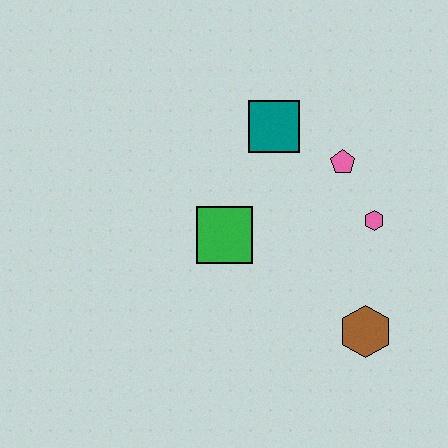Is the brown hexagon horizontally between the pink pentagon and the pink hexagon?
Yes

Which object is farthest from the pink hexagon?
The green square is farthest from the pink hexagon.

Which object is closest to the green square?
The teal square is closest to the green square.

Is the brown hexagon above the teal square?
No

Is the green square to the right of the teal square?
No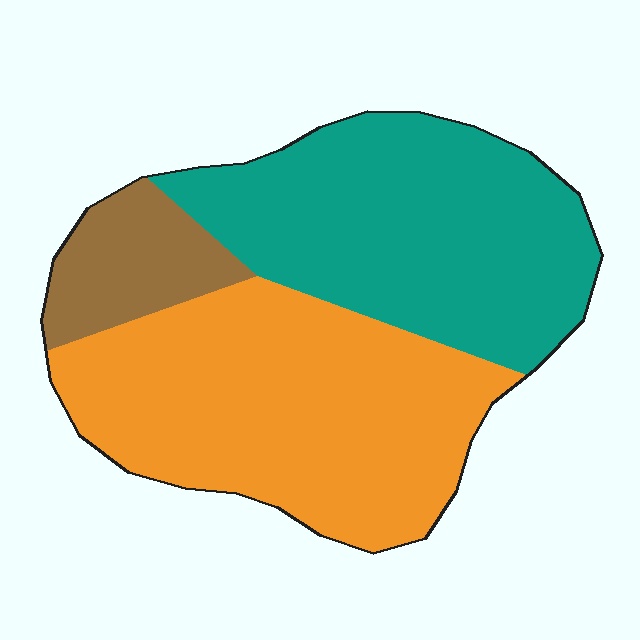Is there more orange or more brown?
Orange.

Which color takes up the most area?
Orange, at roughly 45%.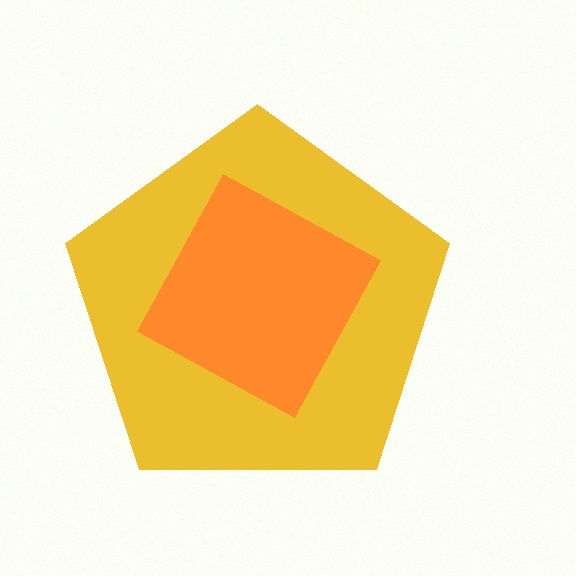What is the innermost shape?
The orange square.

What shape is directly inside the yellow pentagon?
The orange square.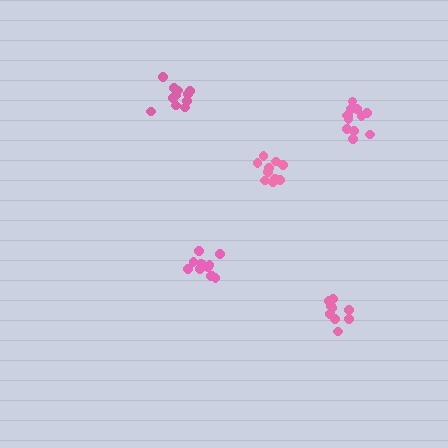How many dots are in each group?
Group 1: 11 dots, Group 2: 10 dots, Group 3: 12 dots, Group 4: 9 dots, Group 5: 12 dots (54 total).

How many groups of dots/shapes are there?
There are 5 groups.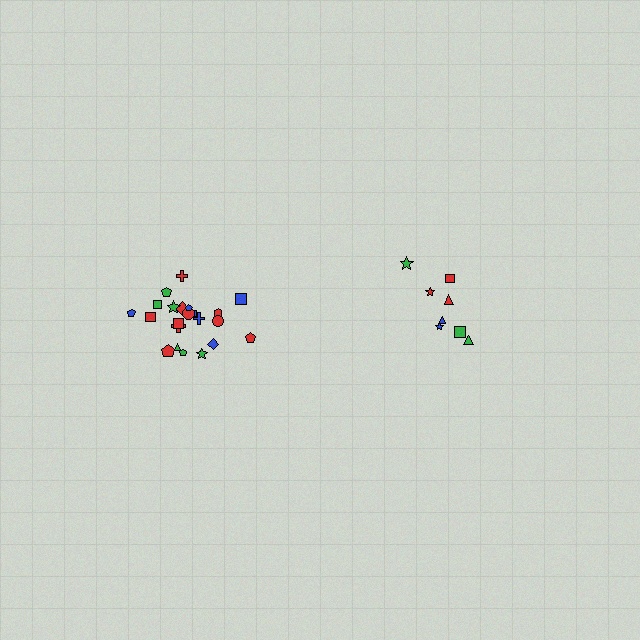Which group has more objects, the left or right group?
The left group.